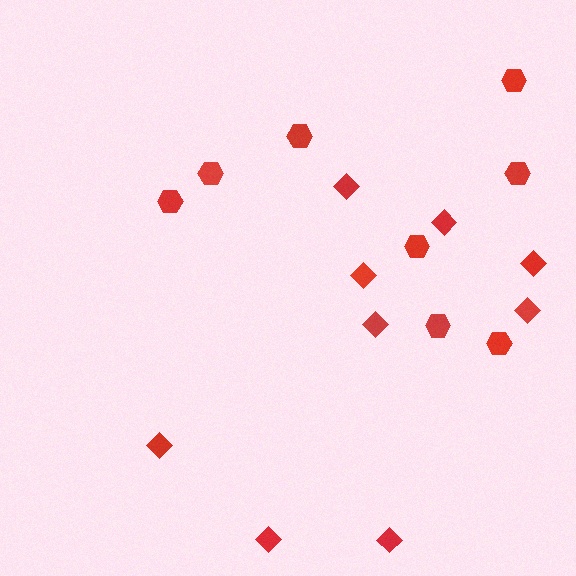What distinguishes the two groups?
There are 2 groups: one group of hexagons (8) and one group of diamonds (9).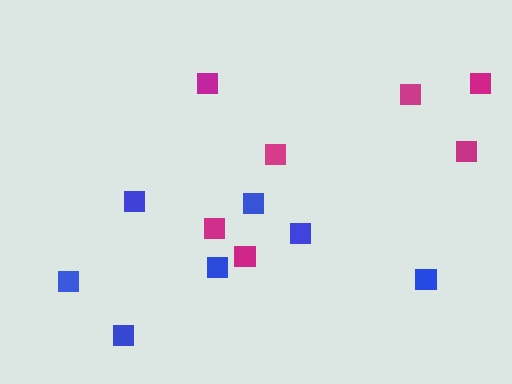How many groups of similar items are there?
There are 2 groups: one group of blue squares (7) and one group of magenta squares (7).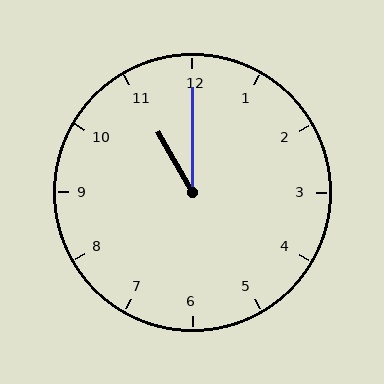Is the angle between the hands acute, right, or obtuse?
It is acute.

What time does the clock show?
11:00.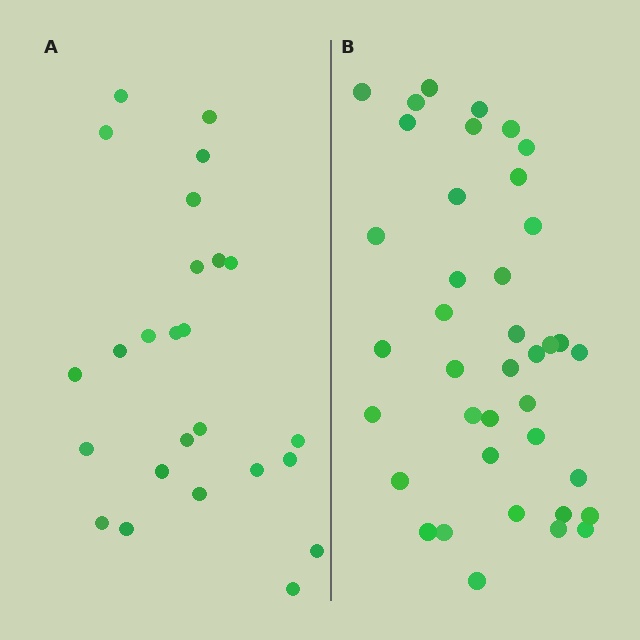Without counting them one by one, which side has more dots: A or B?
Region B (the right region) has more dots.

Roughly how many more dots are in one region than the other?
Region B has approximately 15 more dots than region A.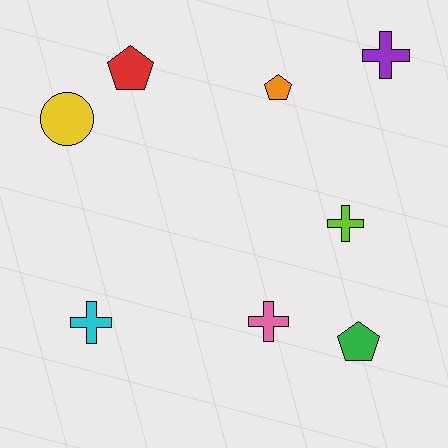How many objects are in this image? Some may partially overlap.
There are 8 objects.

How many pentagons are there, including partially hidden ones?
There are 3 pentagons.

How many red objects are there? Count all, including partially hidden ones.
There is 1 red object.